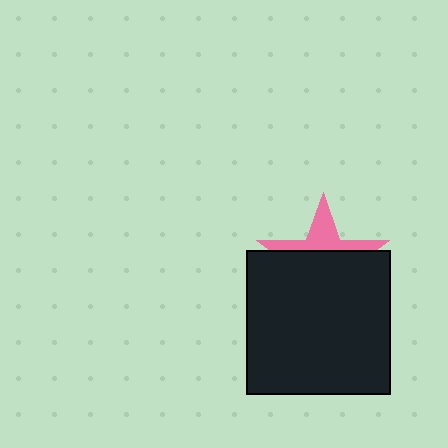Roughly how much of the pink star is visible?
A small part of it is visible (roughly 35%).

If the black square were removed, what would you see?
You would see the complete pink star.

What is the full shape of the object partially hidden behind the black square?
The partially hidden object is a pink star.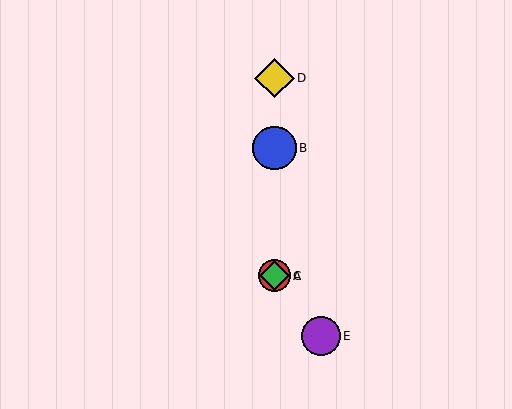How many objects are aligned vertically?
4 objects (A, B, C, D) are aligned vertically.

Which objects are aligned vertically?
Objects A, B, C, D are aligned vertically.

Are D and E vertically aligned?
No, D is at x≈274 and E is at x≈321.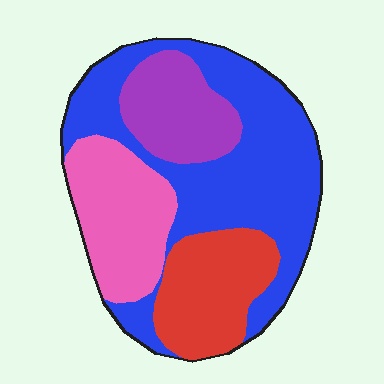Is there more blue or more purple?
Blue.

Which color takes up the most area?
Blue, at roughly 45%.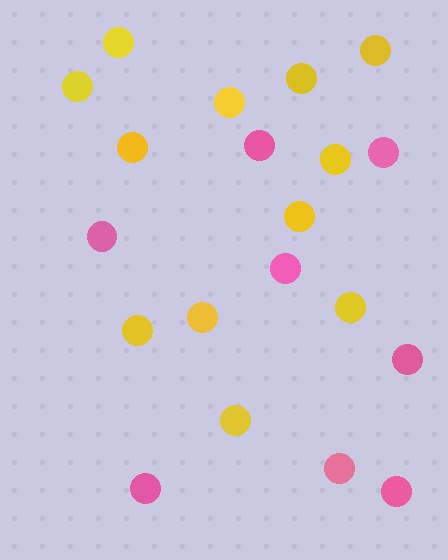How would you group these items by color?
There are 2 groups: one group of pink circles (8) and one group of yellow circles (12).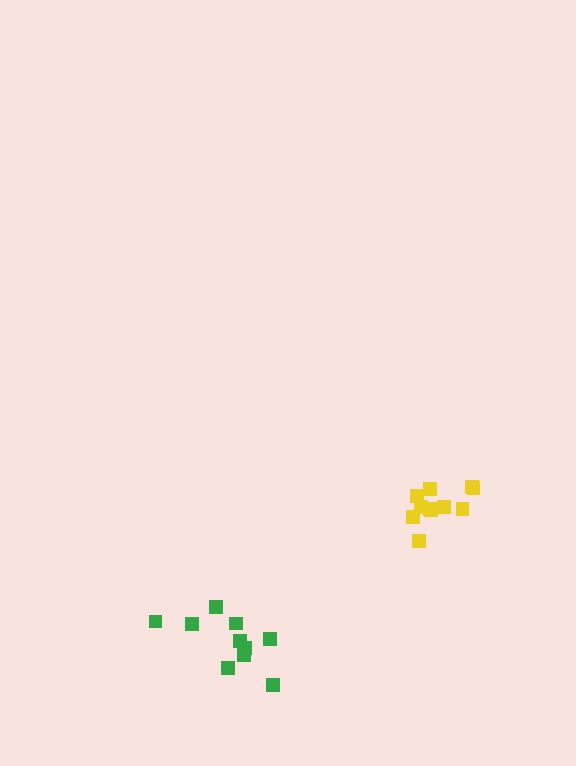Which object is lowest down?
The green cluster is bottommost.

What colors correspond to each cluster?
The clusters are colored: green, yellow.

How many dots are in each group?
Group 1: 10 dots, Group 2: 11 dots (21 total).